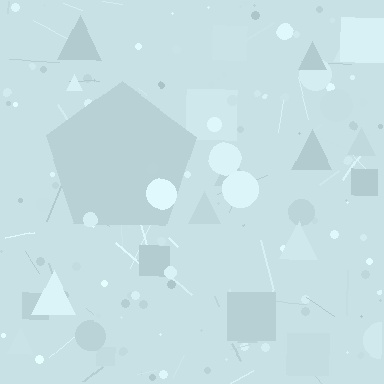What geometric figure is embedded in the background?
A pentagon is embedded in the background.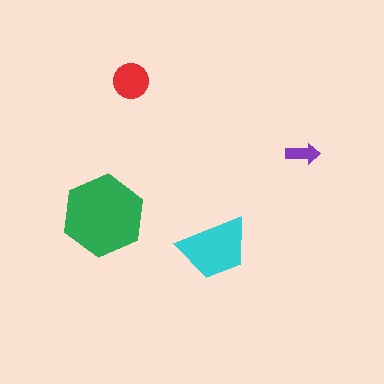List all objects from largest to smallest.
The green hexagon, the cyan trapezoid, the red circle, the purple arrow.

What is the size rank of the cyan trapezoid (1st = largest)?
2nd.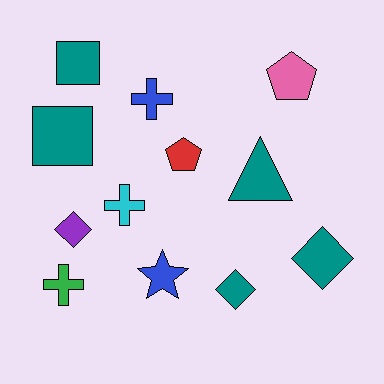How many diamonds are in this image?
There are 3 diamonds.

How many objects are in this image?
There are 12 objects.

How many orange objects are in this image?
There are no orange objects.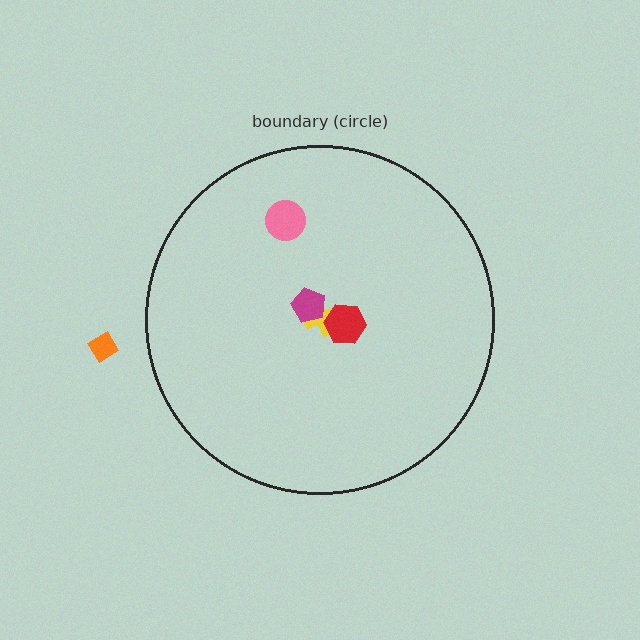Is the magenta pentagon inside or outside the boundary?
Inside.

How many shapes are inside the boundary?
4 inside, 1 outside.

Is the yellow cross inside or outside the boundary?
Inside.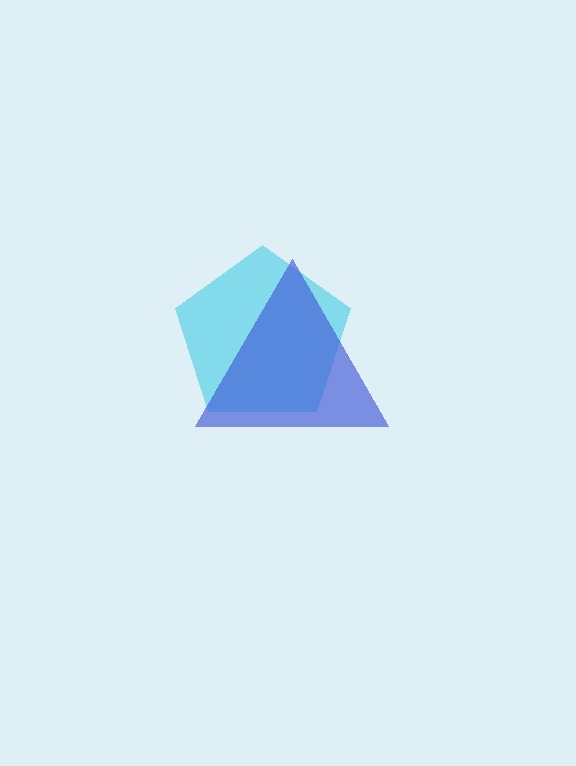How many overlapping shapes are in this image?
There are 2 overlapping shapes in the image.